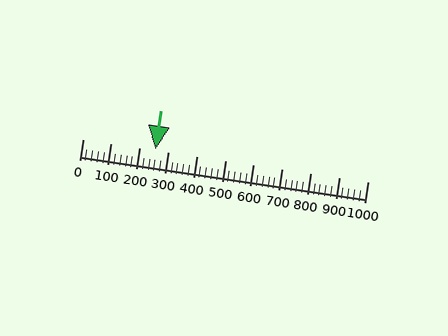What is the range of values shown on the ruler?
The ruler shows values from 0 to 1000.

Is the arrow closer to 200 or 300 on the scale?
The arrow is closer to 300.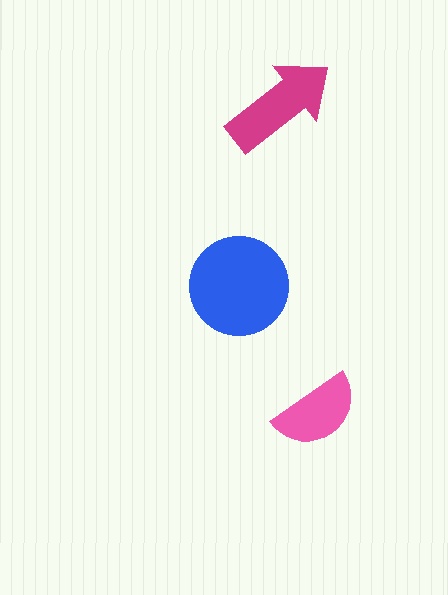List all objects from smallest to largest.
The pink semicircle, the magenta arrow, the blue circle.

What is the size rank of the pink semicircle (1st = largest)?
3rd.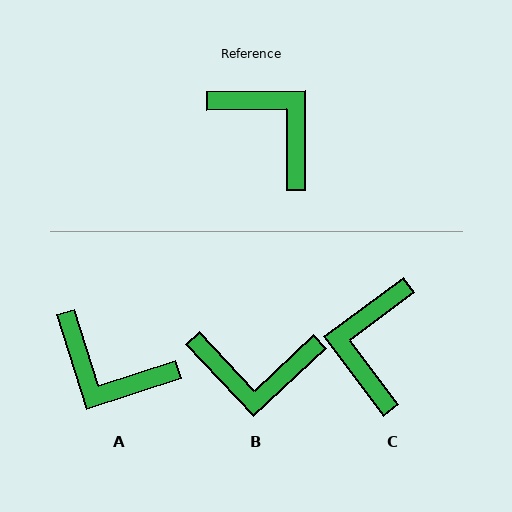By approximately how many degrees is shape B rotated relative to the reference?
Approximately 137 degrees clockwise.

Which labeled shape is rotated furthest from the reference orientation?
A, about 162 degrees away.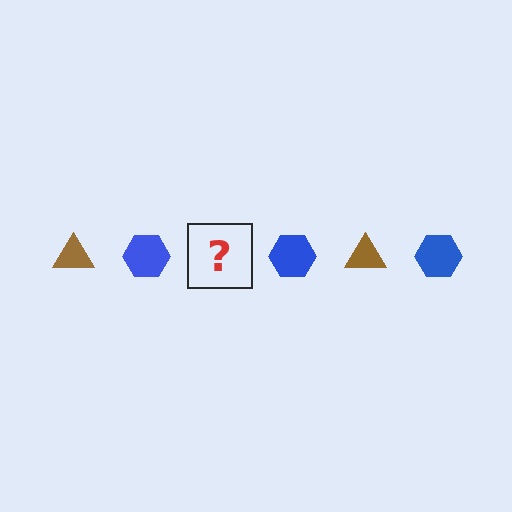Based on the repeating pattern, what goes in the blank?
The blank should be a brown triangle.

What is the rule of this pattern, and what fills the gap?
The rule is that the pattern alternates between brown triangle and blue hexagon. The gap should be filled with a brown triangle.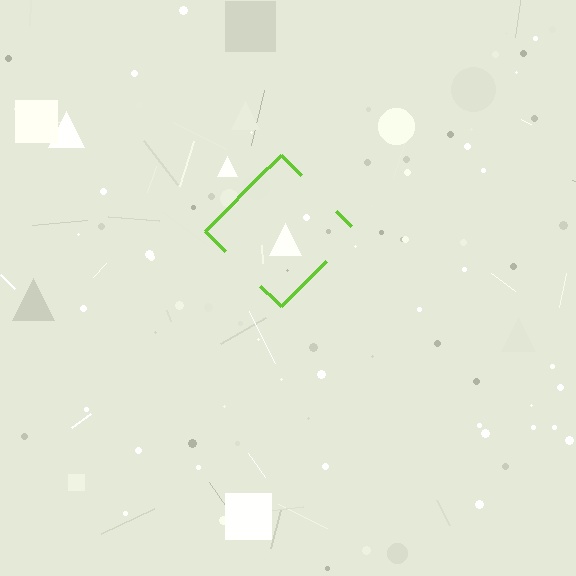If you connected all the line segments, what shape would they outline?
They would outline a diamond.